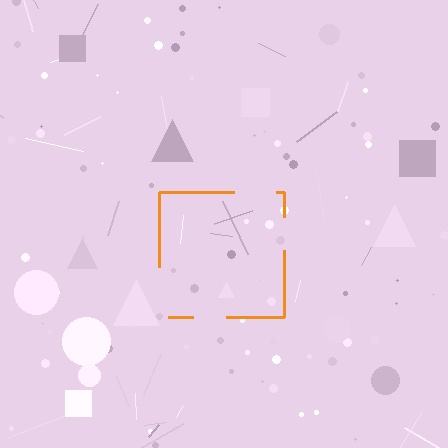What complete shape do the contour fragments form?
The contour fragments form a square.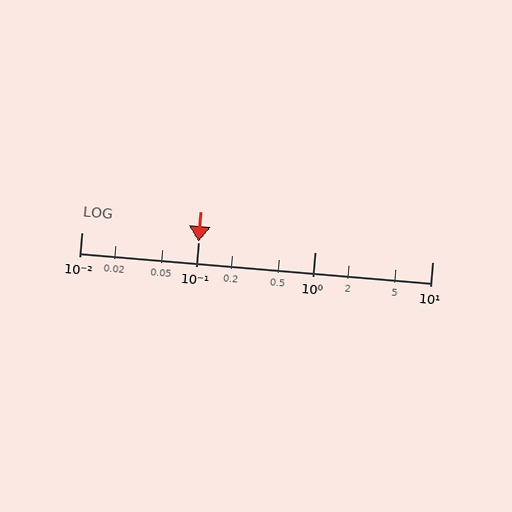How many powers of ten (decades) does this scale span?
The scale spans 3 decades, from 0.01 to 10.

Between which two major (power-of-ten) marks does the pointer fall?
The pointer is between 0.1 and 1.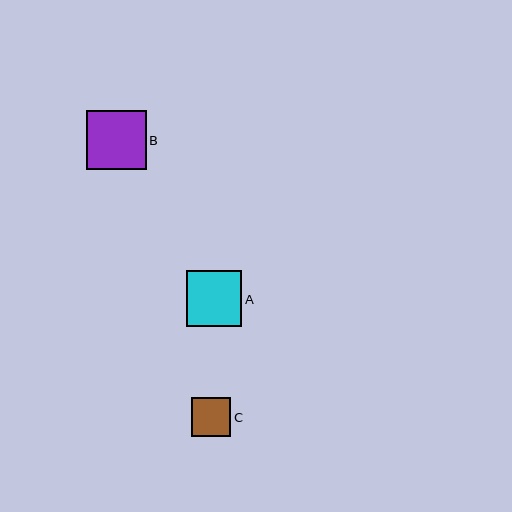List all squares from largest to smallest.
From largest to smallest: B, A, C.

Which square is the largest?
Square B is the largest with a size of approximately 59 pixels.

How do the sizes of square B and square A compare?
Square B and square A are approximately the same size.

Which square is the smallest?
Square C is the smallest with a size of approximately 39 pixels.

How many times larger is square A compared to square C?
Square A is approximately 1.4 times the size of square C.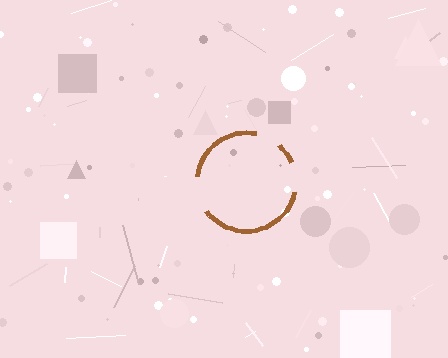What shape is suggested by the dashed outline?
The dashed outline suggests a circle.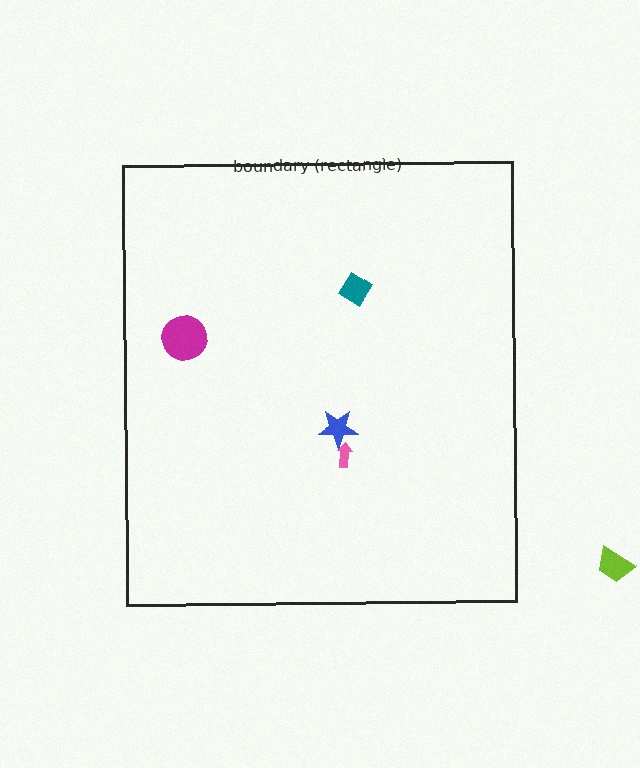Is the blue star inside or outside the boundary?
Inside.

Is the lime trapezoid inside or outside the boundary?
Outside.